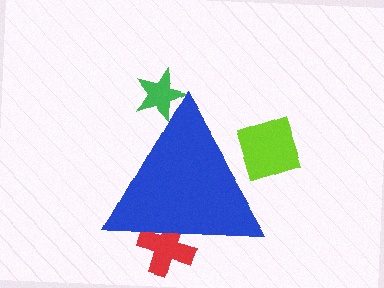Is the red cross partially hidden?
Yes, the red cross is partially hidden behind the blue triangle.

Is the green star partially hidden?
Yes, the green star is partially hidden behind the blue triangle.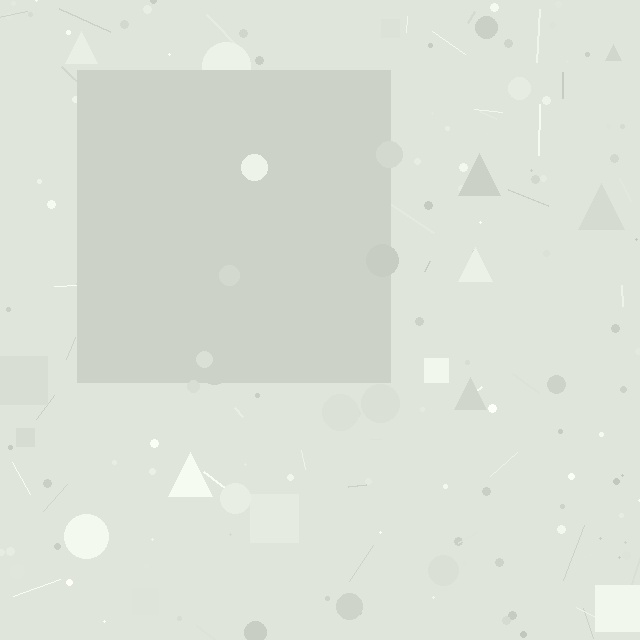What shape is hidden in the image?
A square is hidden in the image.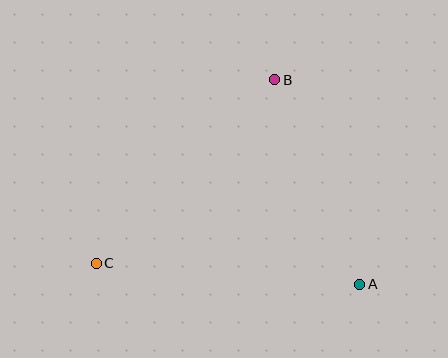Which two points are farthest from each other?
Points A and C are farthest from each other.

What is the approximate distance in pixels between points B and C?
The distance between B and C is approximately 256 pixels.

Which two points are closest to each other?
Points A and B are closest to each other.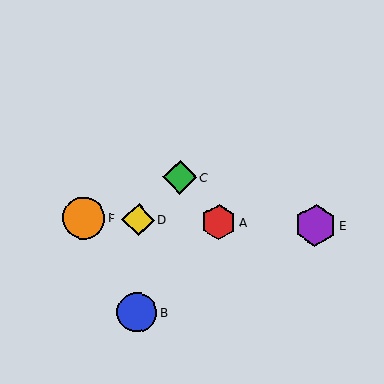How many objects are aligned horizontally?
4 objects (A, D, E, F) are aligned horizontally.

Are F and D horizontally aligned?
Yes, both are at y≈218.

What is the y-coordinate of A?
Object A is at y≈222.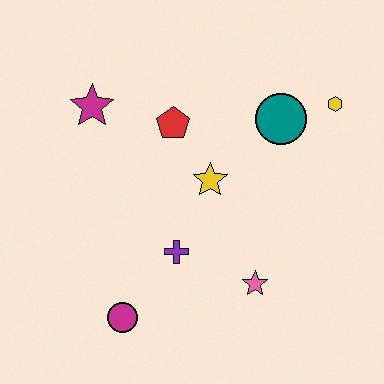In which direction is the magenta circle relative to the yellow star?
The magenta circle is below the yellow star.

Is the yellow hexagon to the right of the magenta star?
Yes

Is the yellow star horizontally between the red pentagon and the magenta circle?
No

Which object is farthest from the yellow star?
The magenta circle is farthest from the yellow star.